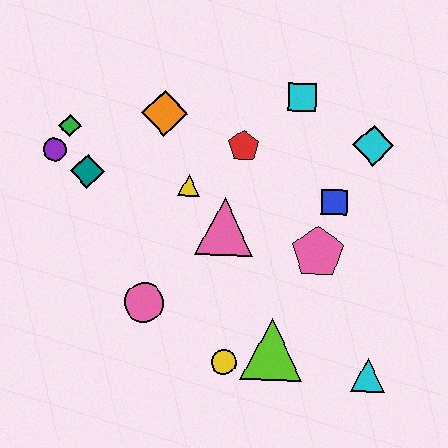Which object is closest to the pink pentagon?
The blue square is closest to the pink pentagon.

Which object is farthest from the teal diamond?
The cyan triangle is farthest from the teal diamond.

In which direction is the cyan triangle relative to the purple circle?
The cyan triangle is to the right of the purple circle.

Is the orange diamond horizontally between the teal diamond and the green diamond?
No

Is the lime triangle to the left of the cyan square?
Yes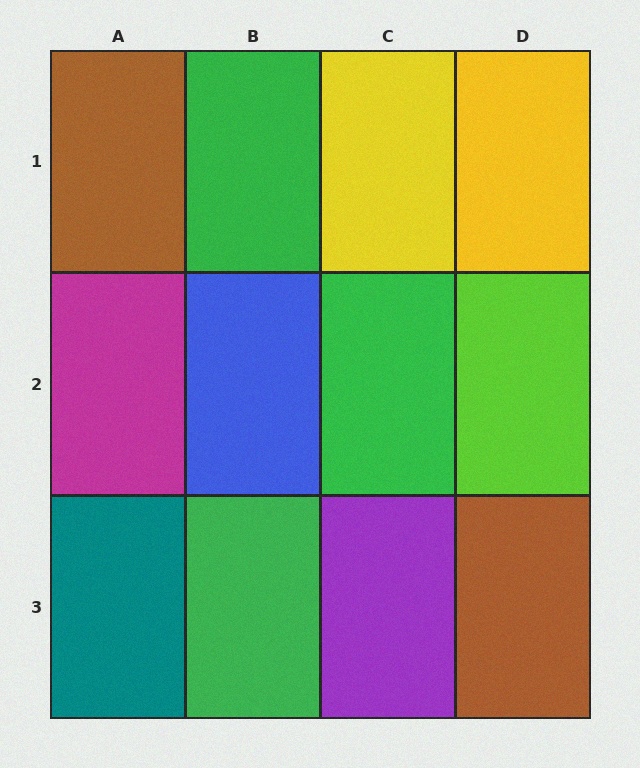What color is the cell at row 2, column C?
Green.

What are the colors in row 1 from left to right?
Brown, green, yellow, yellow.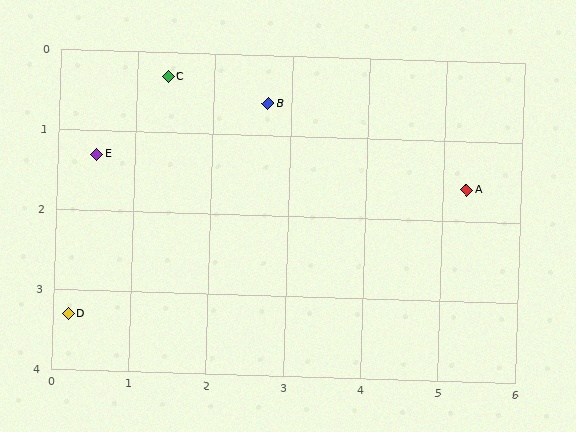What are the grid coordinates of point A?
Point A is at approximately (5.3, 1.6).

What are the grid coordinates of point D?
Point D is at approximately (0.2, 3.3).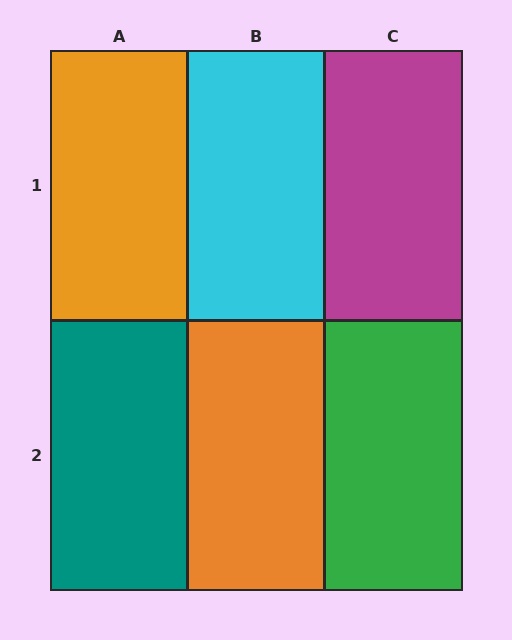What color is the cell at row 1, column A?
Orange.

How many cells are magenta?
1 cell is magenta.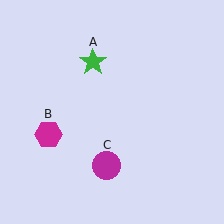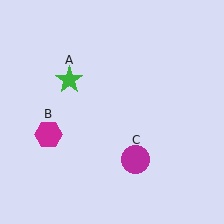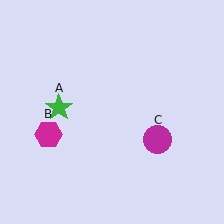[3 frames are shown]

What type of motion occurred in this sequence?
The green star (object A), magenta circle (object C) rotated counterclockwise around the center of the scene.